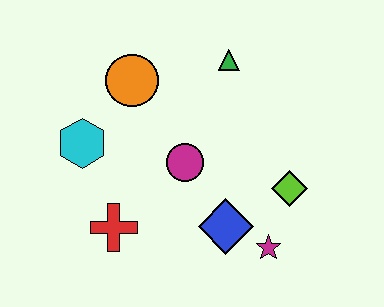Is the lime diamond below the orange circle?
Yes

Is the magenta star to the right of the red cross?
Yes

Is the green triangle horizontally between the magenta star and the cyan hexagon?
Yes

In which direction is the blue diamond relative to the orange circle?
The blue diamond is below the orange circle.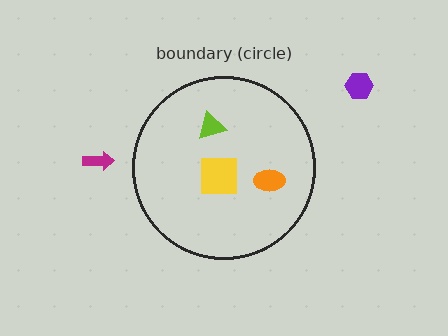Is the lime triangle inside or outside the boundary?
Inside.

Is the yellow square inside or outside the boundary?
Inside.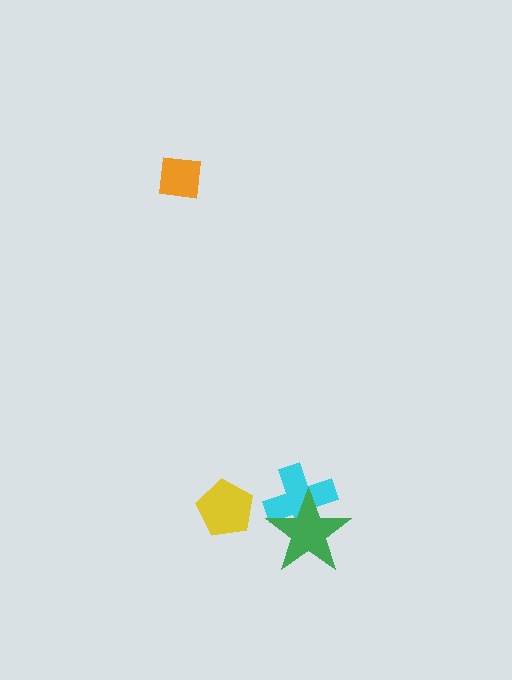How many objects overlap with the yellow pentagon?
0 objects overlap with the yellow pentagon.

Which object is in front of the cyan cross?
The green star is in front of the cyan cross.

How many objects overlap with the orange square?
0 objects overlap with the orange square.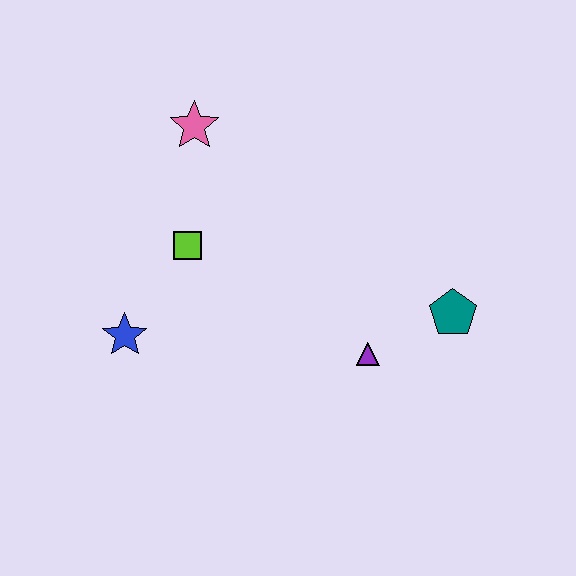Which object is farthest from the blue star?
The teal pentagon is farthest from the blue star.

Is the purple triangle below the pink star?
Yes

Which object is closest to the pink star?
The lime square is closest to the pink star.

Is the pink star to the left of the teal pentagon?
Yes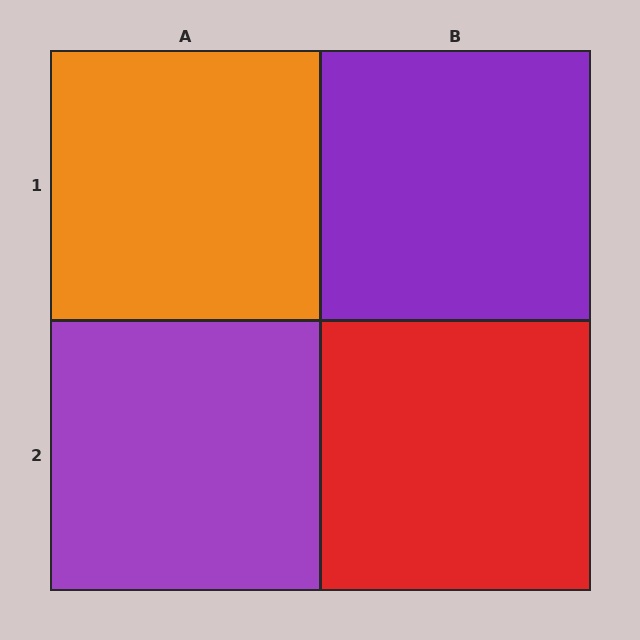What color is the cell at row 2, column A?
Purple.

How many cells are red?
1 cell is red.